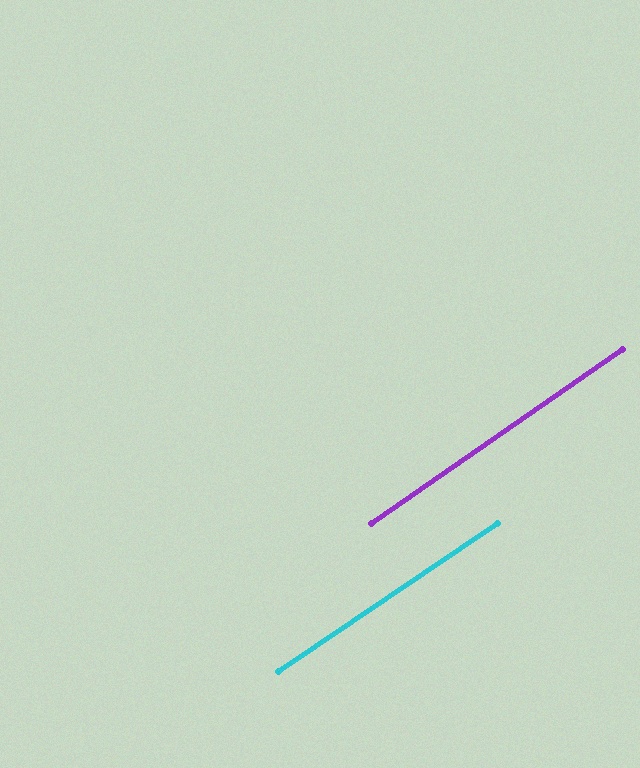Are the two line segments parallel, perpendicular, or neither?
Parallel — their directions differ by only 0.5°.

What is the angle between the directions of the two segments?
Approximately 0 degrees.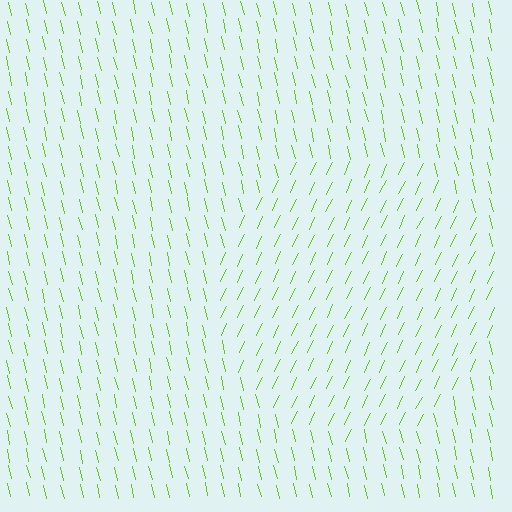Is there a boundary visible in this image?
Yes, there is a texture boundary formed by a change in line orientation.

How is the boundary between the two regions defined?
The boundary is defined purely by a change in line orientation (approximately 38 degrees difference). All lines are the same color and thickness.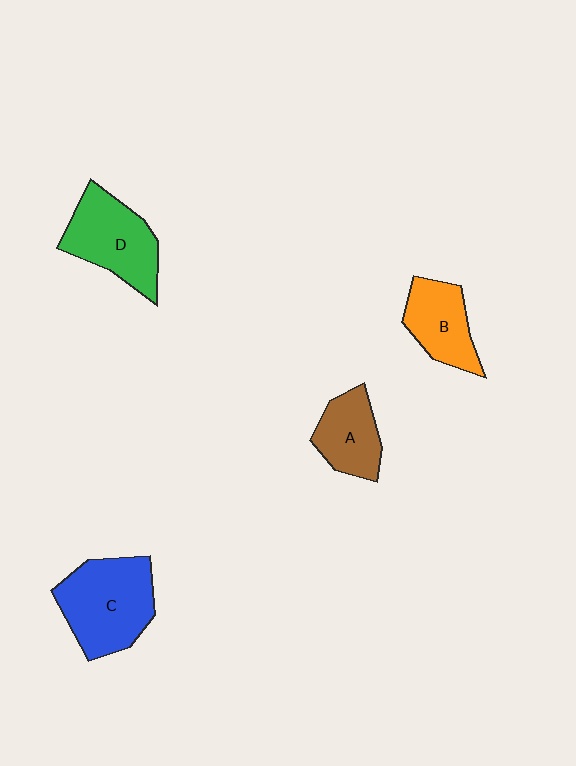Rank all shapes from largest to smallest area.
From largest to smallest: C (blue), D (green), B (orange), A (brown).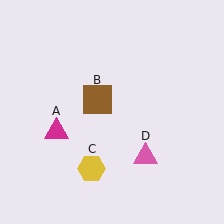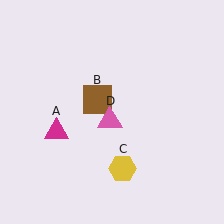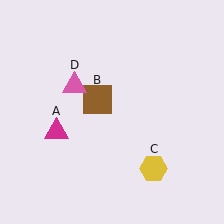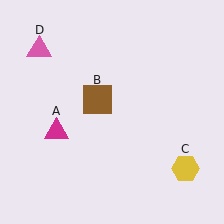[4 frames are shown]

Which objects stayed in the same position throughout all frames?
Magenta triangle (object A) and brown square (object B) remained stationary.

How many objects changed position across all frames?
2 objects changed position: yellow hexagon (object C), pink triangle (object D).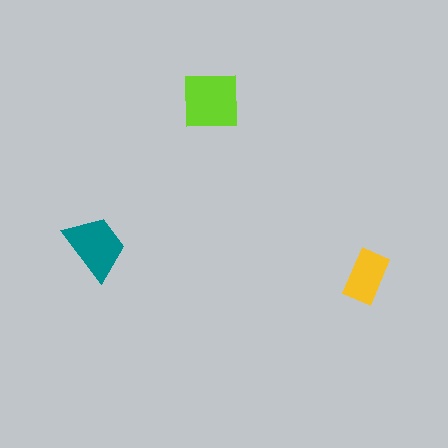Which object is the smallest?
The yellow rectangle.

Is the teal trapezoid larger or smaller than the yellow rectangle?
Larger.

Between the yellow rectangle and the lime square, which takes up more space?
The lime square.